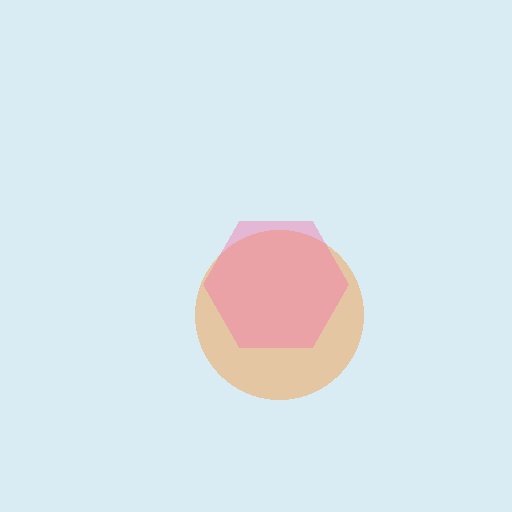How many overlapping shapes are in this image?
There are 2 overlapping shapes in the image.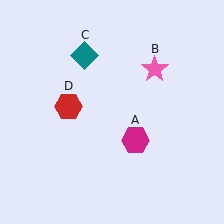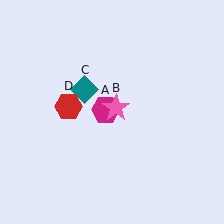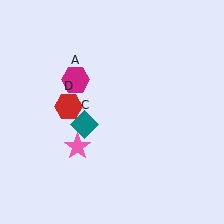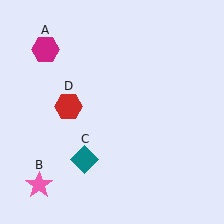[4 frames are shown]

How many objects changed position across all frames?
3 objects changed position: magenta hexagon (object A), pink star (object B), teal diamond (object C).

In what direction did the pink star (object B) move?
The pink star (object B) moved down and to the left.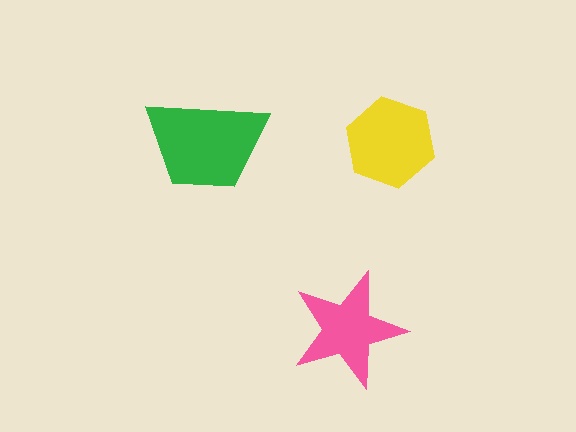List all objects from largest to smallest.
The green trapezoid, the yellow hexagon, the pink star.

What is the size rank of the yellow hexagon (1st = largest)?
2nd.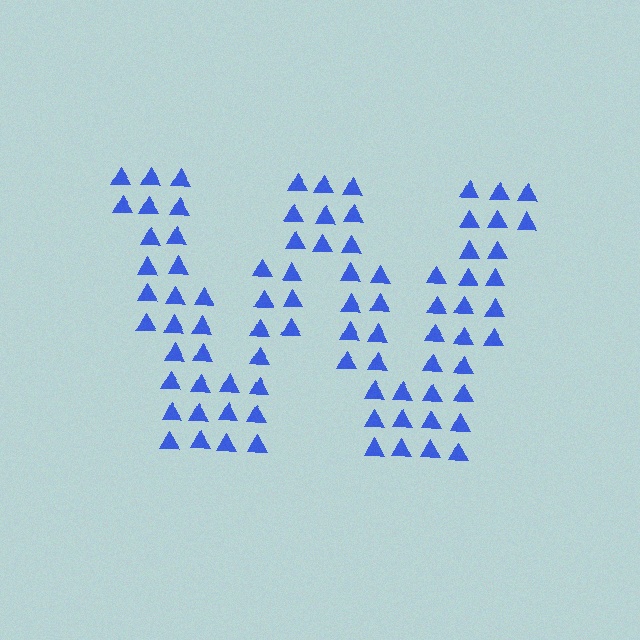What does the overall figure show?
The overall figure shows the letter W.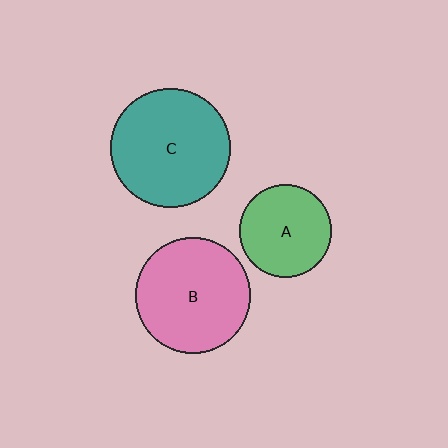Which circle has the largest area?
Circle C (teal).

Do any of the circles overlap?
No, none of the circles overlap.